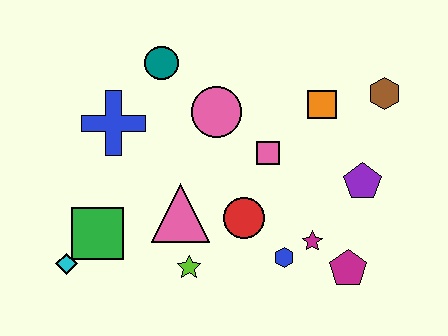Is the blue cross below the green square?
No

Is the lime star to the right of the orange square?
No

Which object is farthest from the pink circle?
The cyan diamond is farthest from the pink circle.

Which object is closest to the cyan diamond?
The green square is closest to the cyan diamond.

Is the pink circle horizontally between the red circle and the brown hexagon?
No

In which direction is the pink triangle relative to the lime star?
The pink triangle is above the lime star.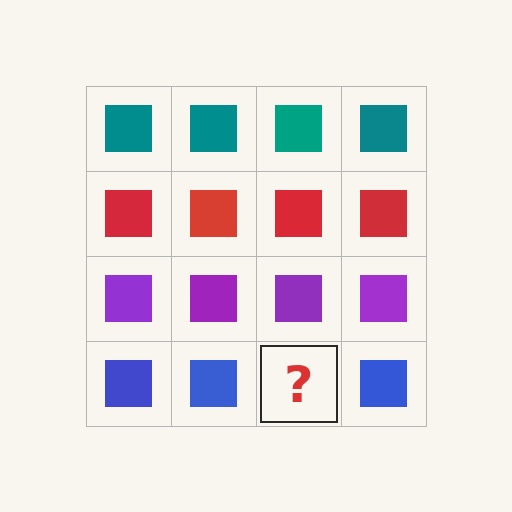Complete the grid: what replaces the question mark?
The question mark should be replaced with a blue square.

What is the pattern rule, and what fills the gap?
The rule is that each row has a consistent color. The gap should be filled with a blue square.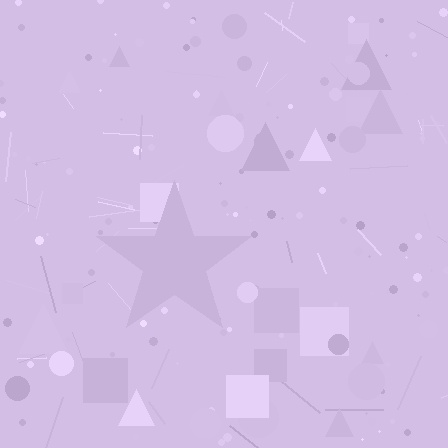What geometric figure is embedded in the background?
A star is embedded in the background.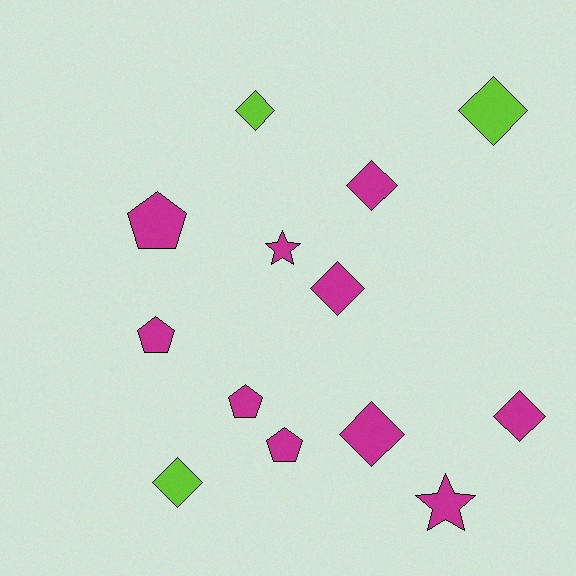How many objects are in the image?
There are 13 objects.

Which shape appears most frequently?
Diamond, with 7 objects.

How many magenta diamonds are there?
There are 4 magenta diamonds.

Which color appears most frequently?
Magenta, with 10 objects.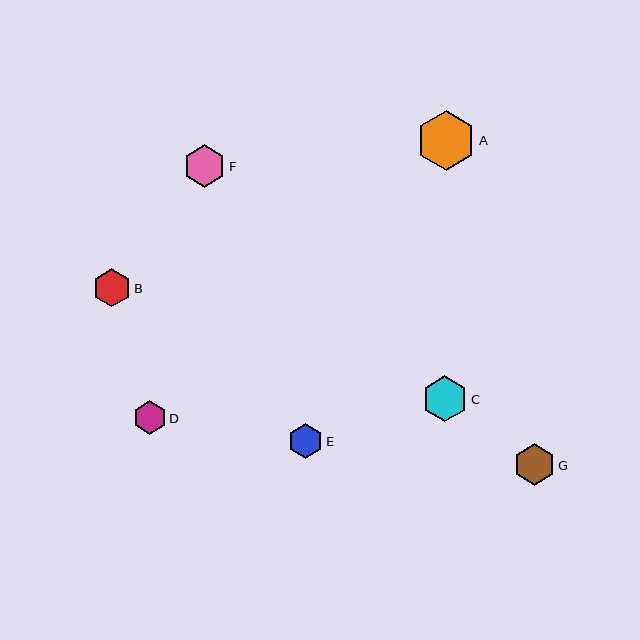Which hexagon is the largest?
Hexagon A is the largest with a size of approximately 60 pixels.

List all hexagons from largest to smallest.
From largest to smallest: A, C, F, G, B, E, D.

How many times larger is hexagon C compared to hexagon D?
Hexagon C is approximately 1.4 times the size of hexagon D.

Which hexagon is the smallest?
Hexagon D is the smallest with a size of approximately 33 pixels.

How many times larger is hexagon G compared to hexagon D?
Hexagon G is approximately 1.2 times the size of hexagon D.